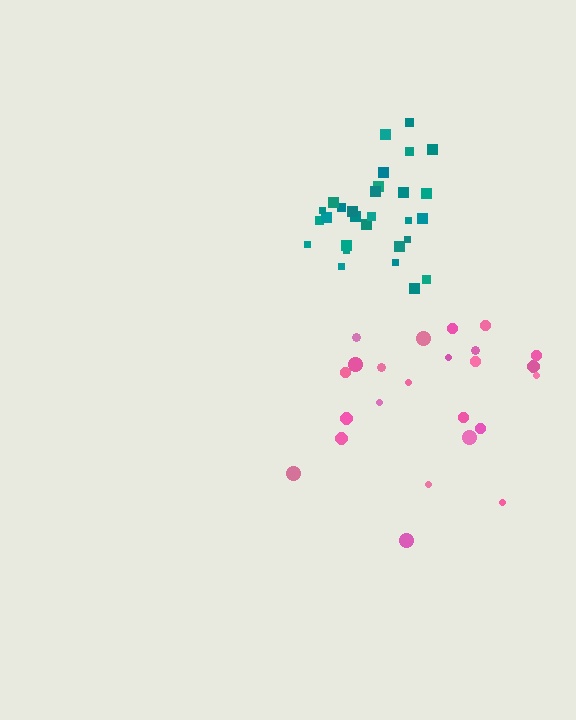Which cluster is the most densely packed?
Teal.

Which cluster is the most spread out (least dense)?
Pink.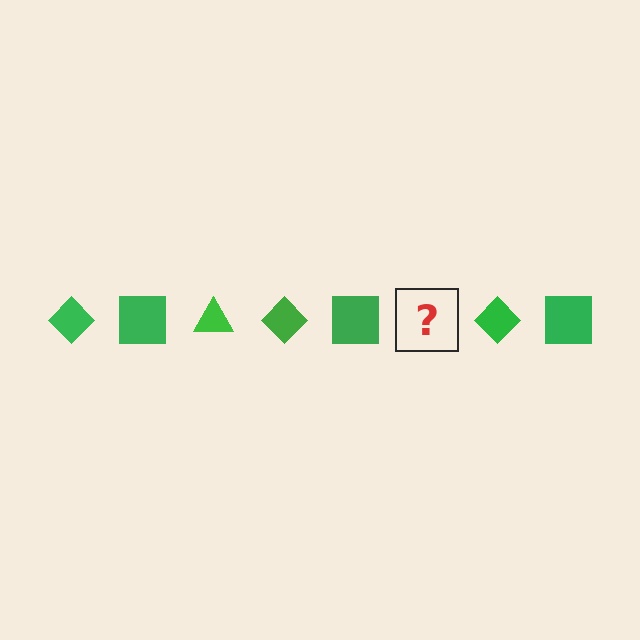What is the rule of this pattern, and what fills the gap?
The rule is that the pattern cycles through diamond, square, triangle shapes in green. The gap should be filled with a green triangle.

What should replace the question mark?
The question mark should be replaced with a green triangle.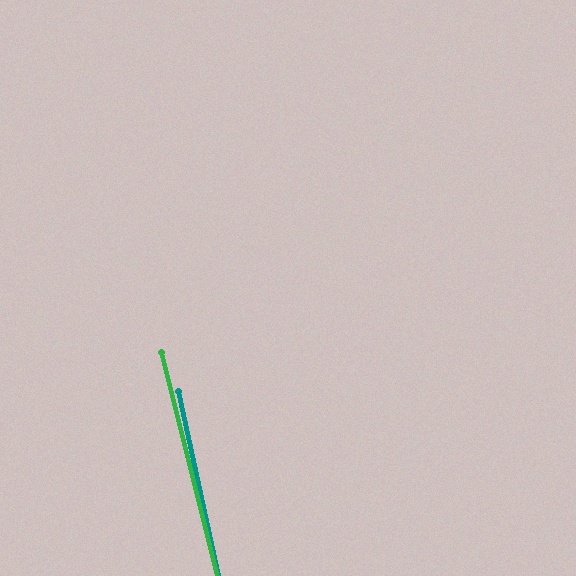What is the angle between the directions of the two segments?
Approximately 2 degrees.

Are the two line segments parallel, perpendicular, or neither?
Parallel — their directions differ by only 1.9°.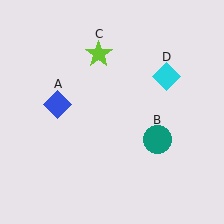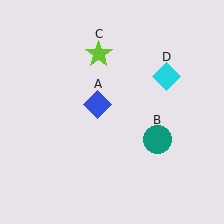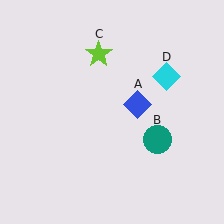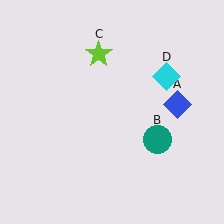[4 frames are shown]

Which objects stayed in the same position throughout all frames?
Teal circle (object B) and lime star (object C) and cyan diamond (object D) remained stationary.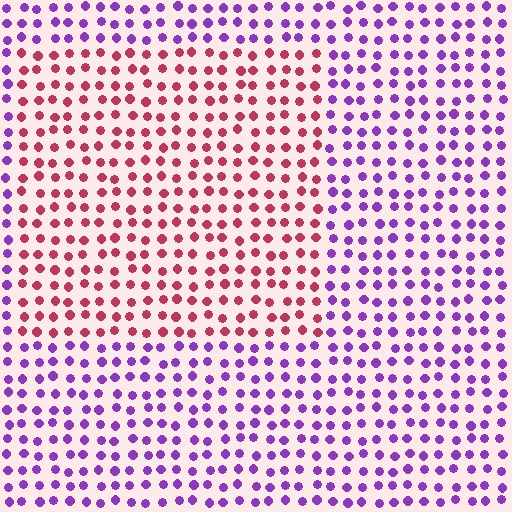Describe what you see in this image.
The image is filled with small purple elements in a uniform arrangement. A rectangle-shaped region is visible where the elements are tinted to a slightly different hue, forming a subtle color boundary.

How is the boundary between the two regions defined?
The boundary is defined purely by a slight shift in hue (about 66 degrees). Spacing, size, and orientation are identical on both sides.